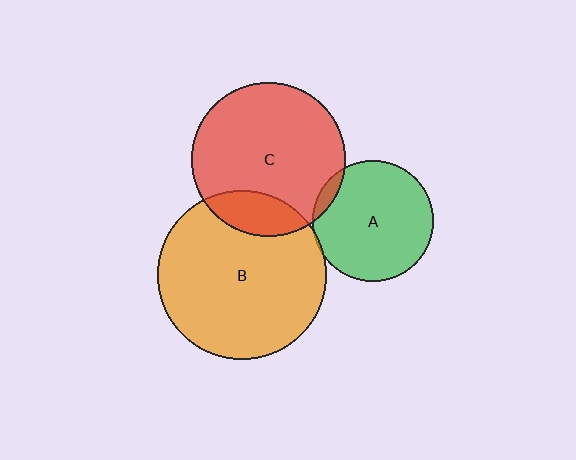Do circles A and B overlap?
Yes.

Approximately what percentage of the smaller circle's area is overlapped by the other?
Approximately 5%.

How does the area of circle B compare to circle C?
Approximately 1.2 times.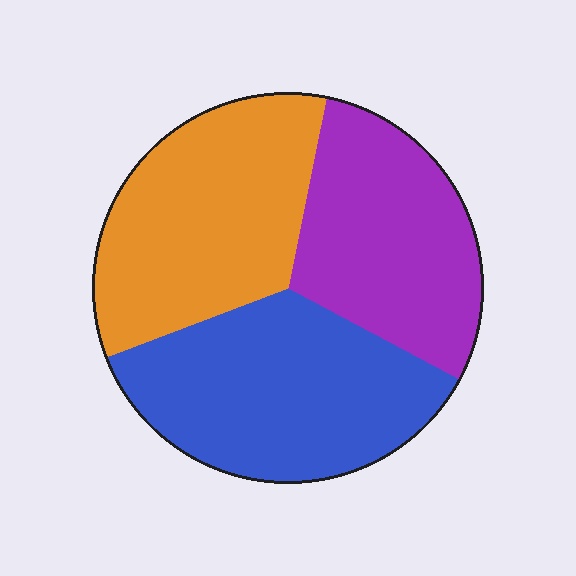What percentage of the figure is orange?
Orange takes up about one third (1/3) of the figure.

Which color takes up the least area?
Purple, at roughly 30%.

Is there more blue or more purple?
Blue.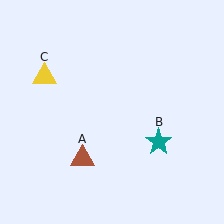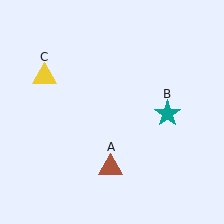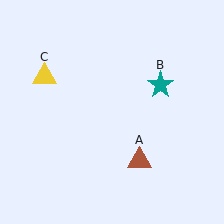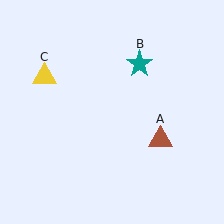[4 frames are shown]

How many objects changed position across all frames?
2 objects changed position: brown triangle (object A), teal star (object B).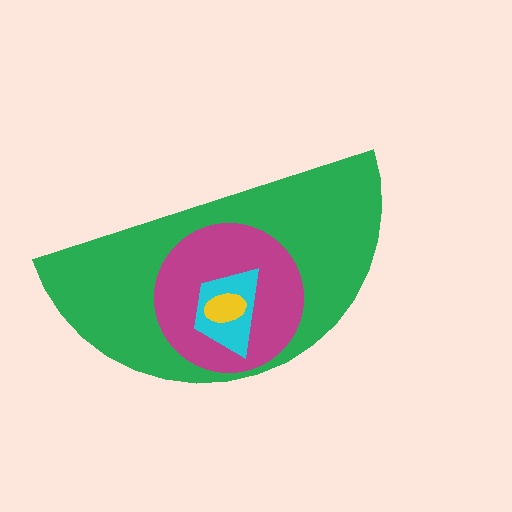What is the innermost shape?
The yellow ellipse.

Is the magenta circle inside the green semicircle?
Yes.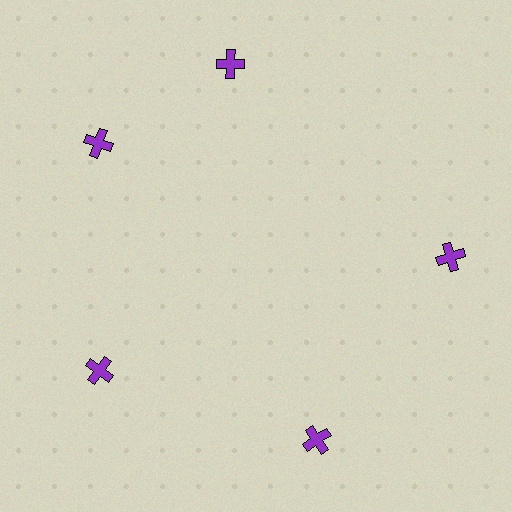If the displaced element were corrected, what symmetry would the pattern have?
It would have 5-fold rotational symmetry — the pattern would map onto itself every 72 degrees.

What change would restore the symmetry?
The symmetry would be restored by rotating it back into even spacing with its neighbors so that all 5 crosses sit at equal angles and equal distance from the center.